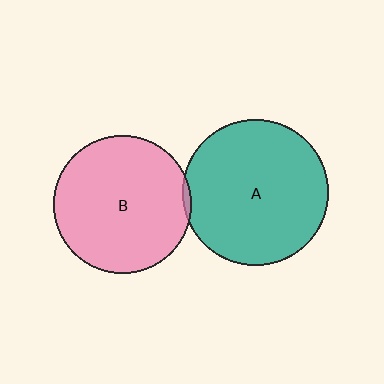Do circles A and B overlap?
Yes.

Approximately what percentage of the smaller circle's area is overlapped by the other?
Approximately 5%.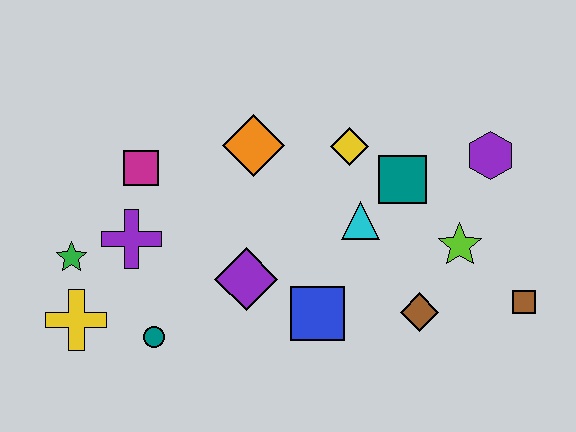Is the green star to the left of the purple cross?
Yes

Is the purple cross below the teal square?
Yes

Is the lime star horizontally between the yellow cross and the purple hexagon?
Yes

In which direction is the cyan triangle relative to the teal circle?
The cyan triangle is to the right of the teal circle.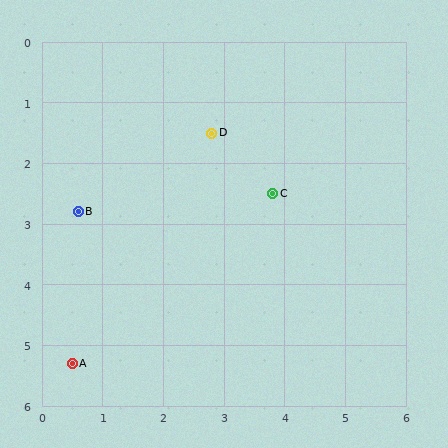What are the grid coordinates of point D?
Point D is at approximately (2.8, 1.5).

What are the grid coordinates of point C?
Point C is at approximately (3.8, 2.5).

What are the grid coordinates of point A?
Point A is at approximately (0.5, 5.3).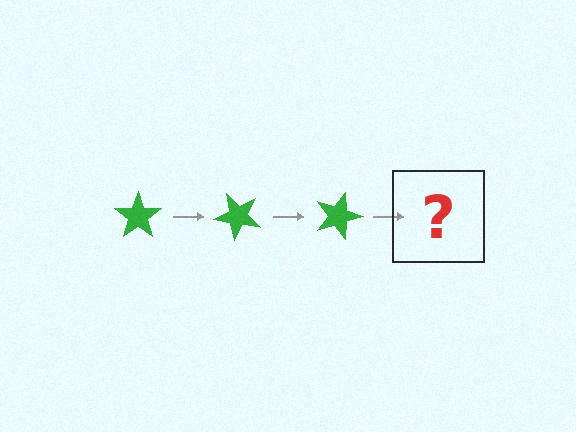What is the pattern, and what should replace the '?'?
The pattern is that the star rotates 45 degrees each step. The '?' should be a green star rotated 135 degrees.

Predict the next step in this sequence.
The next step is a green star rotated 135 degrees.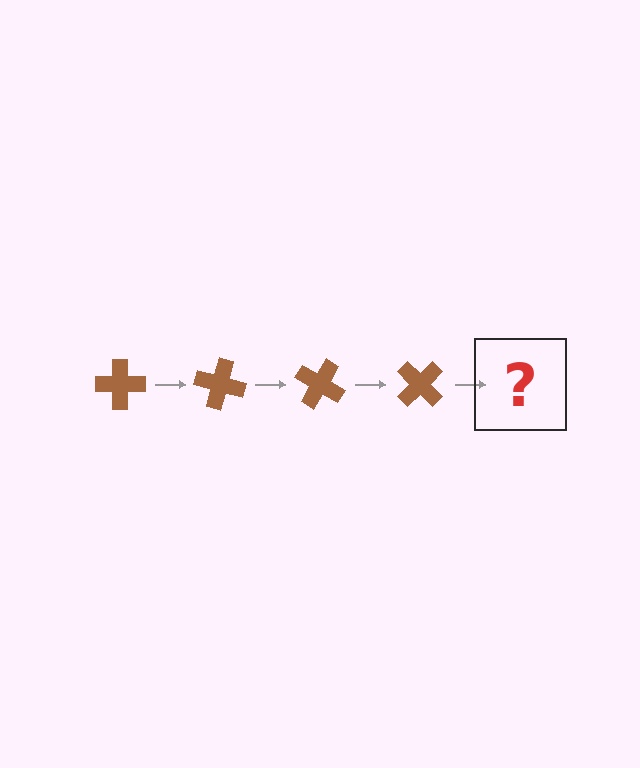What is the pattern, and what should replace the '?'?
The pattern is that the cross rotates 15 degrees each step. The '?' should be a brown cross rotated 60 degrees.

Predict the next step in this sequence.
The next step is a brown cross rotated 60 degrees.